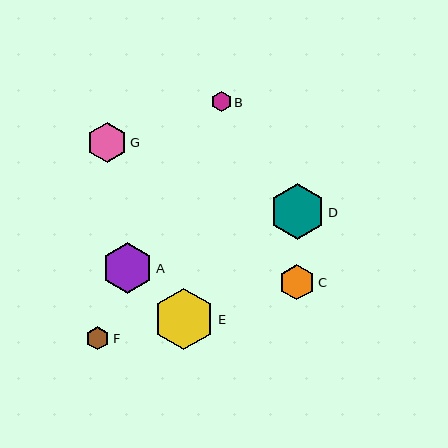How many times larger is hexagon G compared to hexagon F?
Hexagon G is approximately 1.7 times the size of hexagon F.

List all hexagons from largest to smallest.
From largest to smallest: E, D, A, G, C, F, B.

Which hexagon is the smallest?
Hexagon B is the smallest with a size of approximately 21 pixels.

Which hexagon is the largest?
Hexagon E is the largest with a size of approximately 62 pixels.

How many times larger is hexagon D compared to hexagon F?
Hexagon D is approximately 2.4 times the size of hexagon F.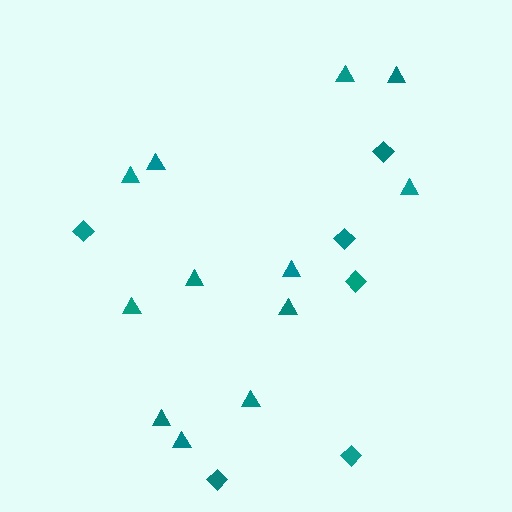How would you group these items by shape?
There are 2 groups: one group of triangles (12) and one group of diamonds (6).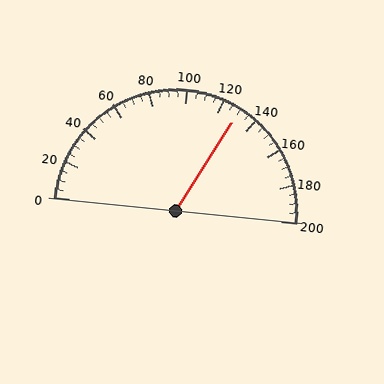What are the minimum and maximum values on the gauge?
The gauge ranges from 0 to 200.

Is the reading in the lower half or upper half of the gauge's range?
The reading is in the upper half of the range (0 to 200).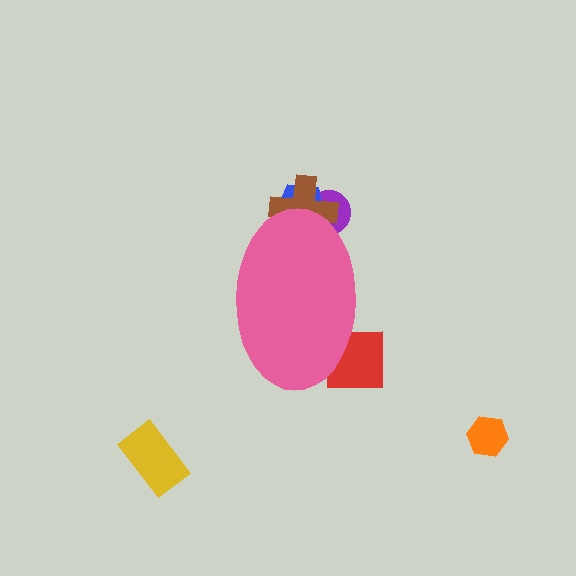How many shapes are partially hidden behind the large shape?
4 shapes are partially hidden.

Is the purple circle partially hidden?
Yes, the purple circle is partially hidden behind the pink ellipse.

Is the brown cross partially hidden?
Yes, the brown cross is partially hidden behind the pink ellipse.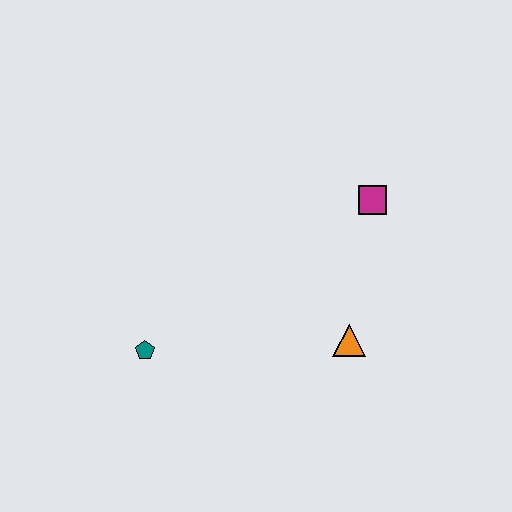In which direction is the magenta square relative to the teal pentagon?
The magenta square is to the right of the teal pentagon.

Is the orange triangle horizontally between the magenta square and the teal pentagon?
Yes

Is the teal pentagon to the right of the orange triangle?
No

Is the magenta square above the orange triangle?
Yes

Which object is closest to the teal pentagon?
The orange triangle is closest to the teal pentagon.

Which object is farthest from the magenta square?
The teal pentagon is farthest from the magenta square.